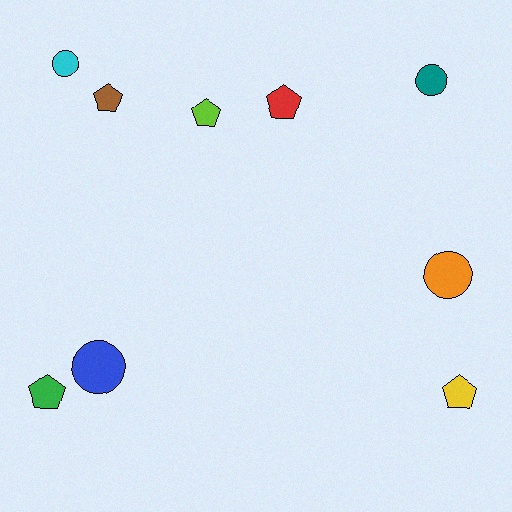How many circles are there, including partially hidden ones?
There are 4 circles.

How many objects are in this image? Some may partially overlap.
There are 9 objects.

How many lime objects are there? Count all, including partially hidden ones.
There is 1 lime object.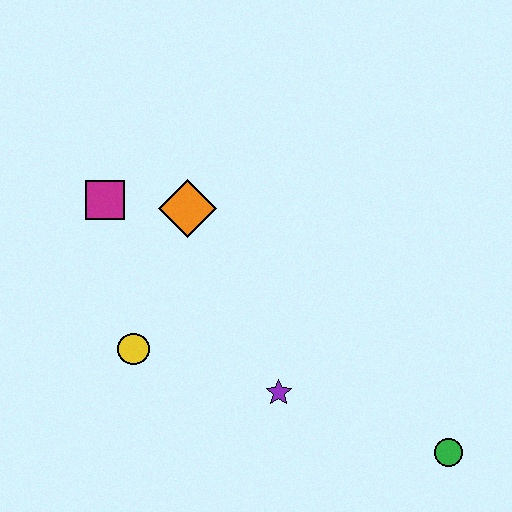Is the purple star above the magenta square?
No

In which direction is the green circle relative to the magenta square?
The green circle is to the right of the magenta square.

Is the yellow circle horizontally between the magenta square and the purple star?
Yes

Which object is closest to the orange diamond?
The magenta square is closest to the orange diamond.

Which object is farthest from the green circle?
The magenta square is farthest from the green circle.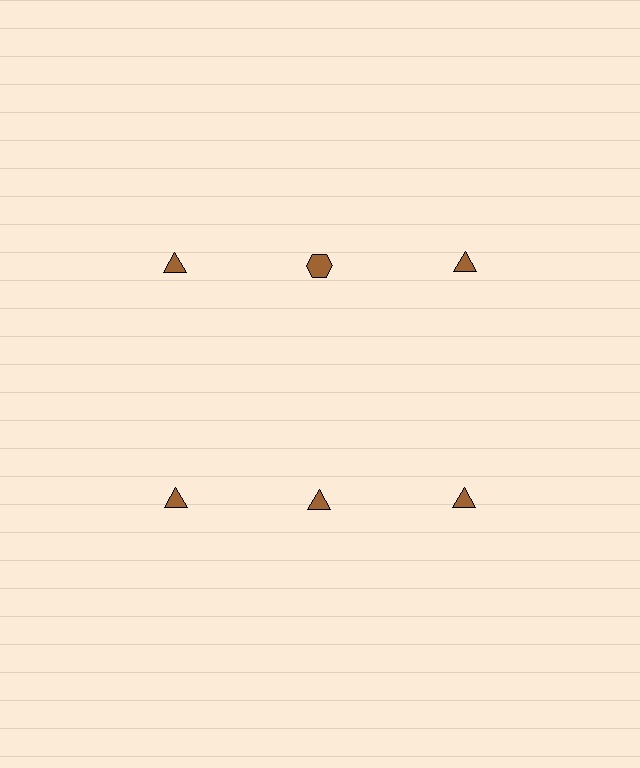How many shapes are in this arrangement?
There are 6 shapes arranged in a grid pattern.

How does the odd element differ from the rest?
It has a different shape: hexagon instead of triangle.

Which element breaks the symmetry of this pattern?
The brown hexagon in the top row, second from left column breaks the symmetry. All other shapes are brown triangles.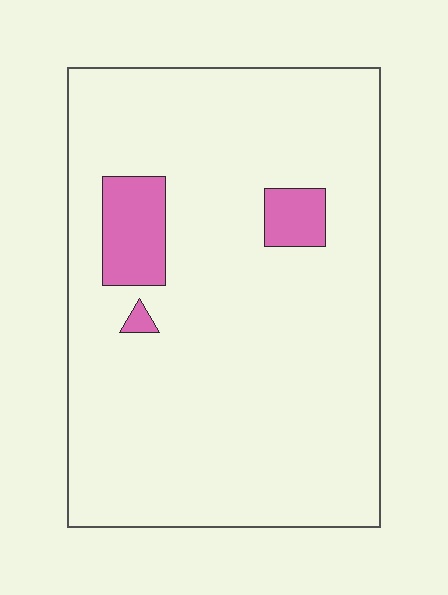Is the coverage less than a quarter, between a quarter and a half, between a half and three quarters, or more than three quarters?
Less than a quarter.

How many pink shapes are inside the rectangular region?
3.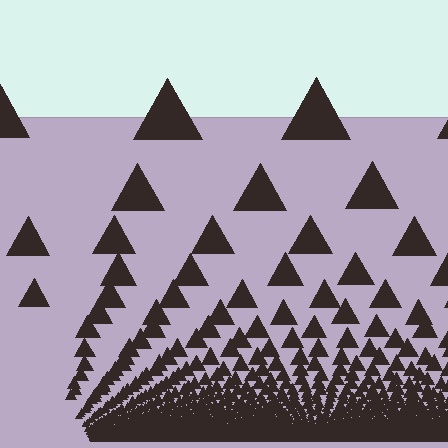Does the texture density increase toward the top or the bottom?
Density increases toward the bottom.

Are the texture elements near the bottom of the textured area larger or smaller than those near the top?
Smaller. The gradient is inverted — elements near the bottom are smaller and denser.